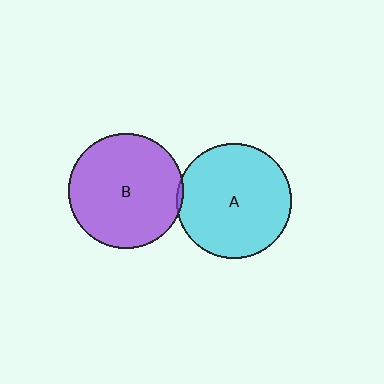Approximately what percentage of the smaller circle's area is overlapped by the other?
Approximately 5%.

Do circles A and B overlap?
Yes.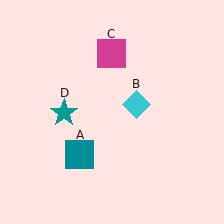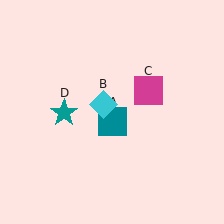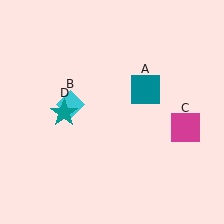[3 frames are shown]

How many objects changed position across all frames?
3 objects changed position: teal square (object A), cyan diamond (object B), magenta square (object C).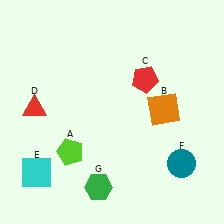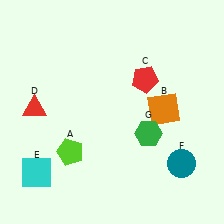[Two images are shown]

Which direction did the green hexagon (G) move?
The green hexagon (G) moved up.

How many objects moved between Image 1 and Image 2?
1 object moved between the two images.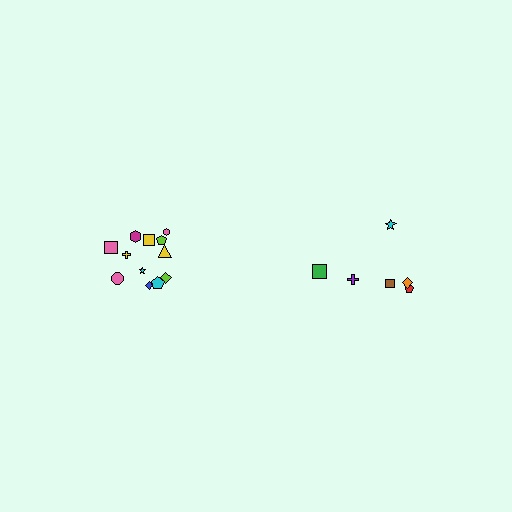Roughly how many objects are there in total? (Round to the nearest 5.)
Roughly 20 objects in total.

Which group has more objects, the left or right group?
The left group.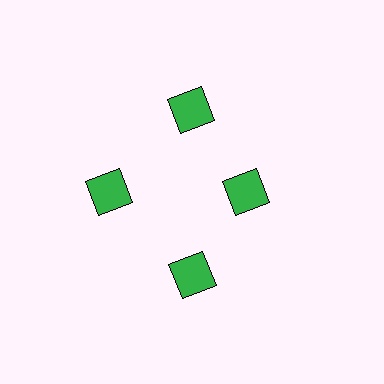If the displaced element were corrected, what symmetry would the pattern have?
It would have 4-fold rotational symmetry — the pattern would map onto itself every 90 degrees.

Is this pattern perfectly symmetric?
No. The 4 green squares are arranged in a ring, but one element near the 3 o'clock position is pulled inward toward the center, breaking the 4-fold rotational symmetry.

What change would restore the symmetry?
The symmetry would be restored by moving it outward, back onto the ring so that all 4 squares sit at equal angles and equal distance from the center.